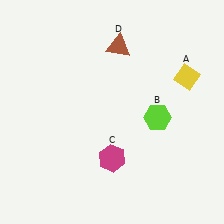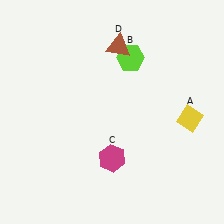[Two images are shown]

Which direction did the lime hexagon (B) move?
The lime hexagon (B) moved up.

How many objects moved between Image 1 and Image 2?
2 objects moved between the two images.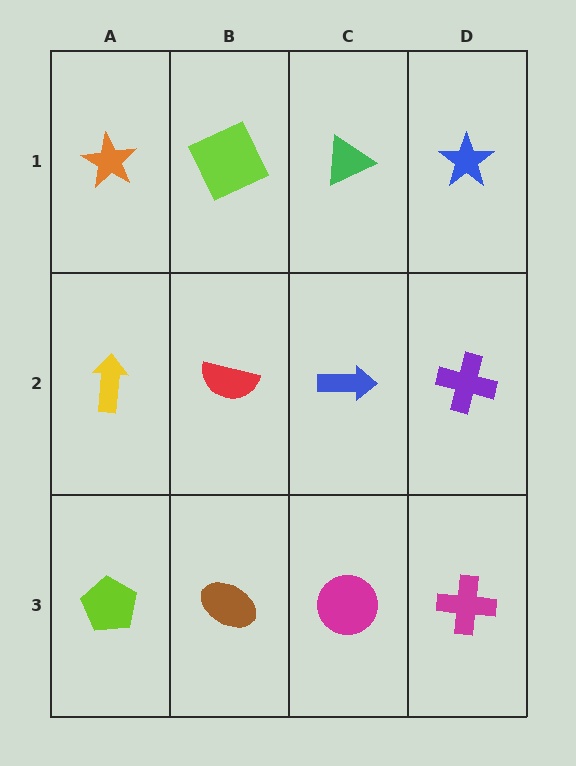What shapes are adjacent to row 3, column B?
A red semicircle (row 2, column B), a lime pentagon (row 3, column A), a magenta circle (row 3, column C).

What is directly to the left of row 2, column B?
A yellow arrow.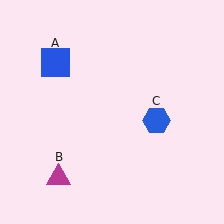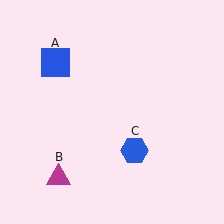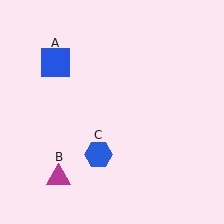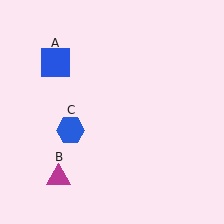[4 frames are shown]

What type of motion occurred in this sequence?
The blue hexagon (object C) rotated clockwise around the center of the scene.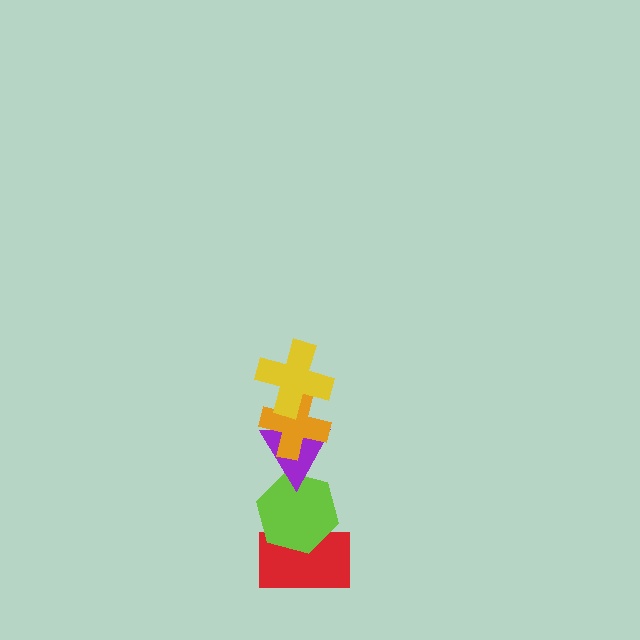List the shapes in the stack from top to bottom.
From top to bottom: the yellow cross, the orange cross, the purple triangle, the lime hexagon, the red rectangle.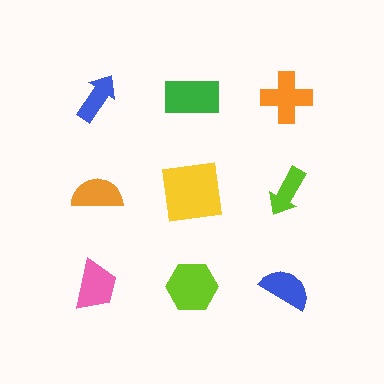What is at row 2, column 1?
An orange semicircle.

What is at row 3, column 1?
A pink trapezoid.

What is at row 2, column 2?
A yellow square.